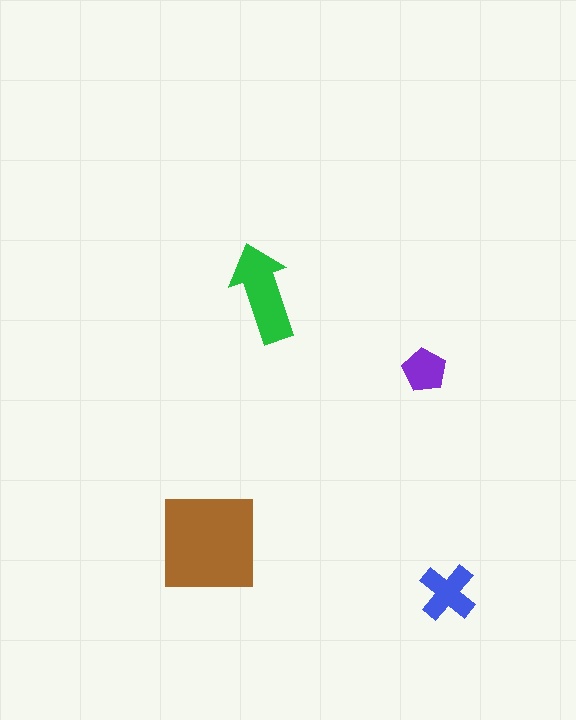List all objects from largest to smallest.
The brown square, the green arrow, the blue cross, the purple pentagon.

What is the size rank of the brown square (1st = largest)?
1st.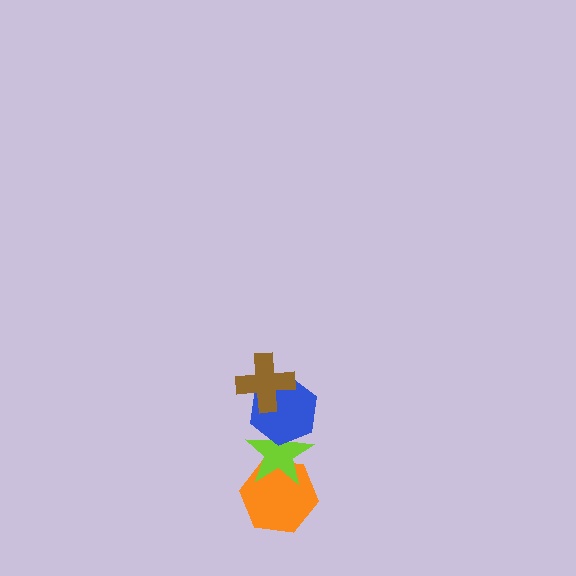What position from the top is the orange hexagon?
The orange hexagon is 4th from the top.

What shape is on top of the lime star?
The blue hexagon is on top of the lime star.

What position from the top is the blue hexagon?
The blue hexagon is 2nd from the top.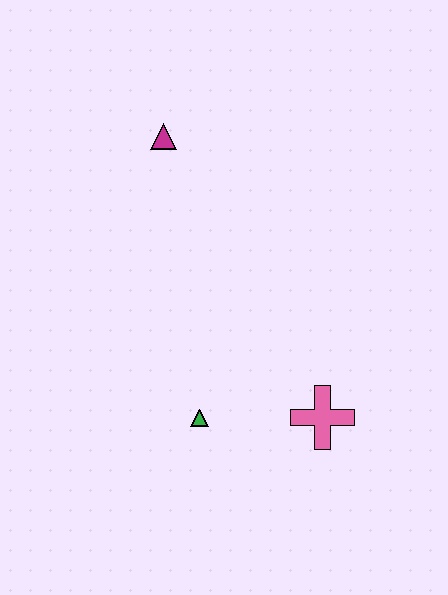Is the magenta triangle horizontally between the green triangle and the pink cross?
No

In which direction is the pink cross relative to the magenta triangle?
The pink cross is below the magenta triangle.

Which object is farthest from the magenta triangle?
The pink cross is farthest from the magenta triangle.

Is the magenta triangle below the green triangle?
No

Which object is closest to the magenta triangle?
The green triangle is closest to the magenta triangle.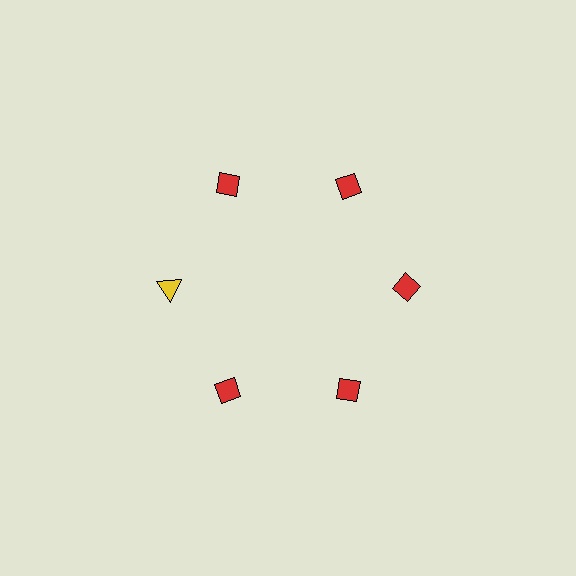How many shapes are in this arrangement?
There are 6 shapes arranged in a ring pattern.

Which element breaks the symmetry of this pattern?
The yellow triangle at roughly the 9 o'clock position breaks the symmetry. All other shapes are red diamonds.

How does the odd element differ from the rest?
It differs in both color (yellow instead of red) and shape (triangle instead of diamond).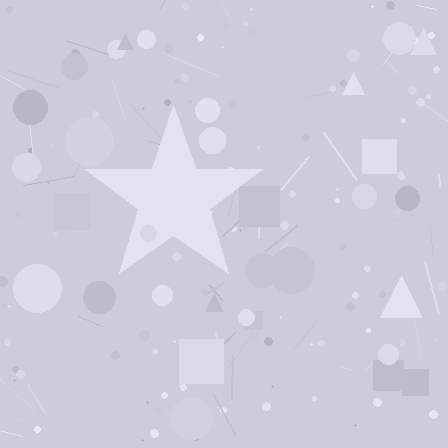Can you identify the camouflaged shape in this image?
The camouflaged shape is a star.